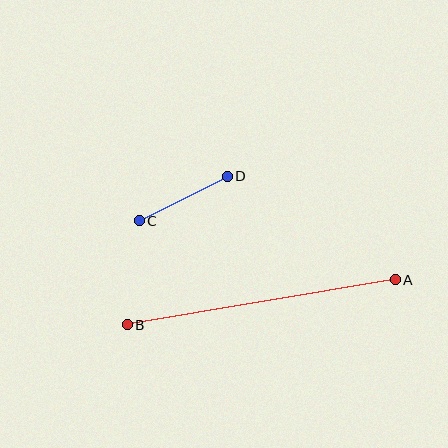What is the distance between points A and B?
The distance is approximately 272 pixels.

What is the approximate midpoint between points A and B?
The midpoint is at approximately (261, 302) pixels.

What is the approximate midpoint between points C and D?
The midpoint is at approximately (183, 198) pixels.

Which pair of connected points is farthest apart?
Points A and B are farthest apart.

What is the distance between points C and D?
The distance is approximately 99 pixels.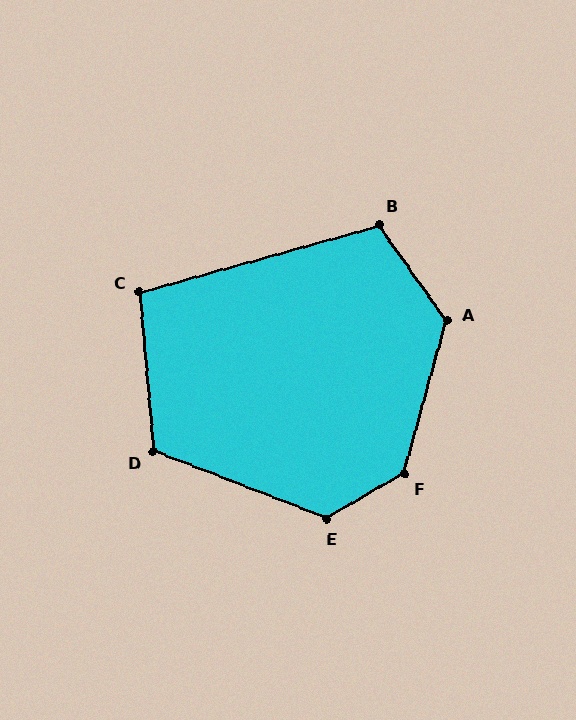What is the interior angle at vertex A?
Approximately 130 degrees (obtuse).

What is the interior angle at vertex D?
Approximately 116 degrees (obtuse).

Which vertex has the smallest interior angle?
C, at approximately 101 degrees.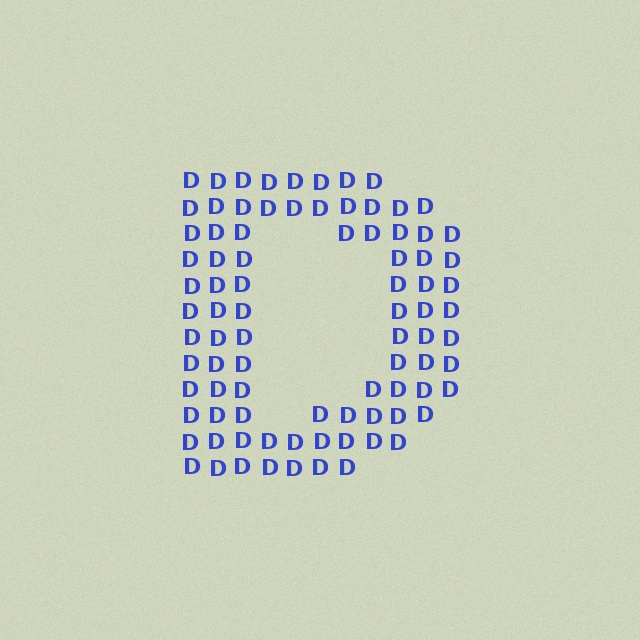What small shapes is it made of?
It is made of small letter D's.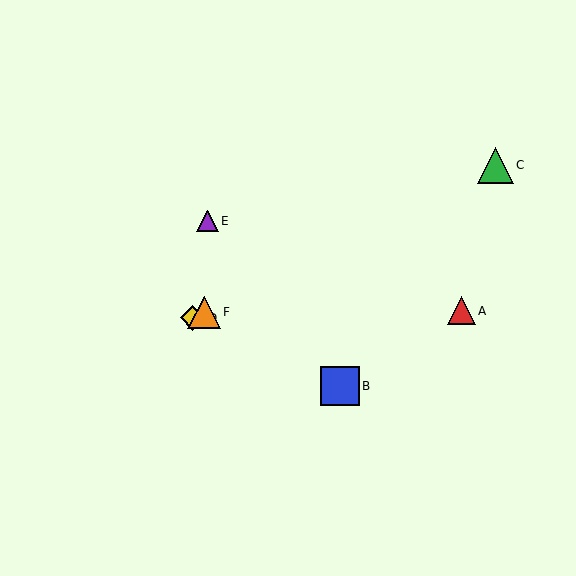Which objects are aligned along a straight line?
Objects C, D, F are aligned along a straight line.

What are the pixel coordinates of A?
Object A is at (461, 311).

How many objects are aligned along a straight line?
3 objects (C, D, F) are aligned along a straight line.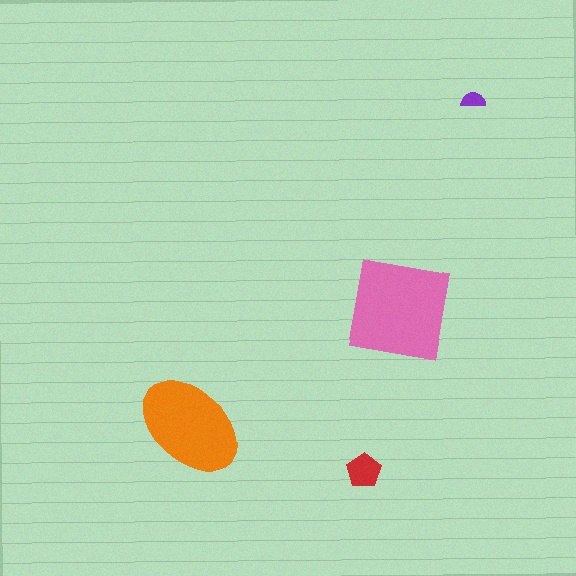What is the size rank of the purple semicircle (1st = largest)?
4th.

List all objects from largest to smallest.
The pink square, the orange ellipse, the red pentagon, the purple semicircle.